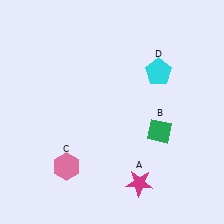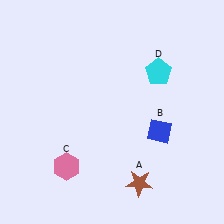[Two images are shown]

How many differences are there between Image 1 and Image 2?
There are 2 differences between the two images.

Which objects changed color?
A changed from magenta to brown. B changed from green to blue.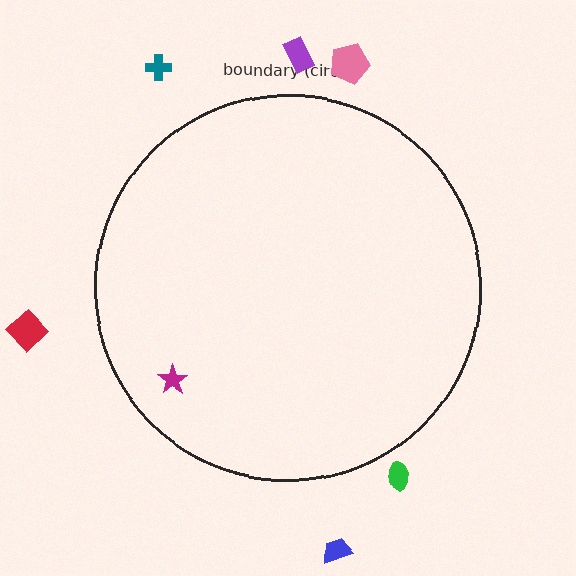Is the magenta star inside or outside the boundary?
Inside.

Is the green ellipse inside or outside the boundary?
Outside.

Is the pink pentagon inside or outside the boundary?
Outside.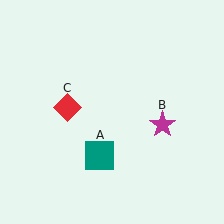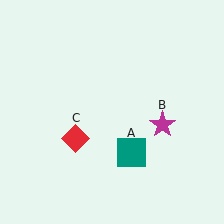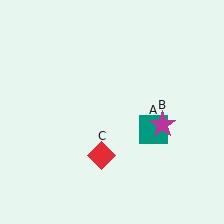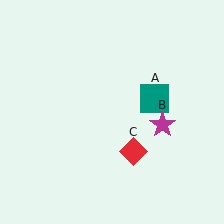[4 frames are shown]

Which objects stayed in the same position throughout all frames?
Magenta star (object B) remained stationary.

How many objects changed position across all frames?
2 objects changed position: teal square (object A), red diamond (object C).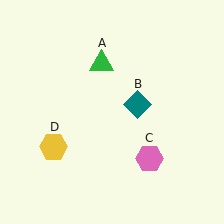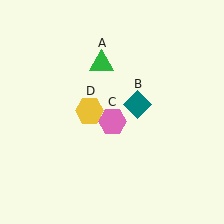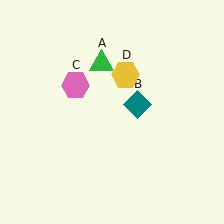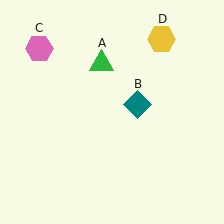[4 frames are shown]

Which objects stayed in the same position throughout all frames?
Green triangle (object A) and teal diamond (object B) remained stationary.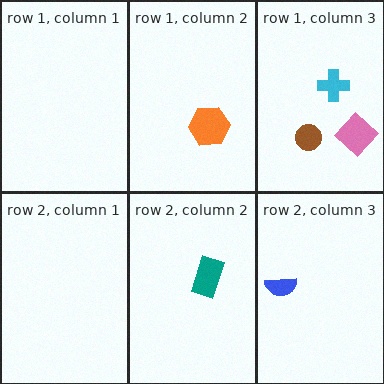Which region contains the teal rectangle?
The row 2, column 2 region.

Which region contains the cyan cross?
The row 1, column 3 region.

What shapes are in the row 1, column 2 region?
The orange hexagon.